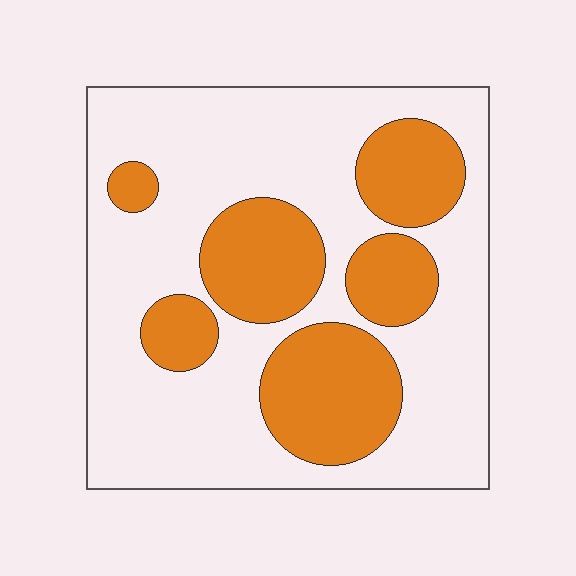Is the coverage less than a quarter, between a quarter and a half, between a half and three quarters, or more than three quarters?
Between a quarter and a half.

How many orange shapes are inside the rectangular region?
6.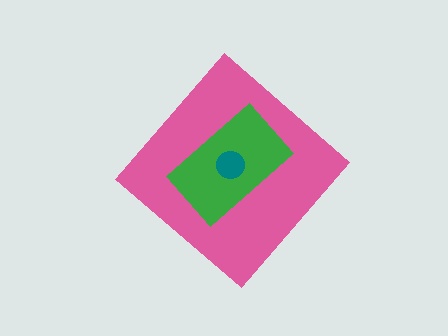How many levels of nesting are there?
3.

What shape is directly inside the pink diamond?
The green rectangle.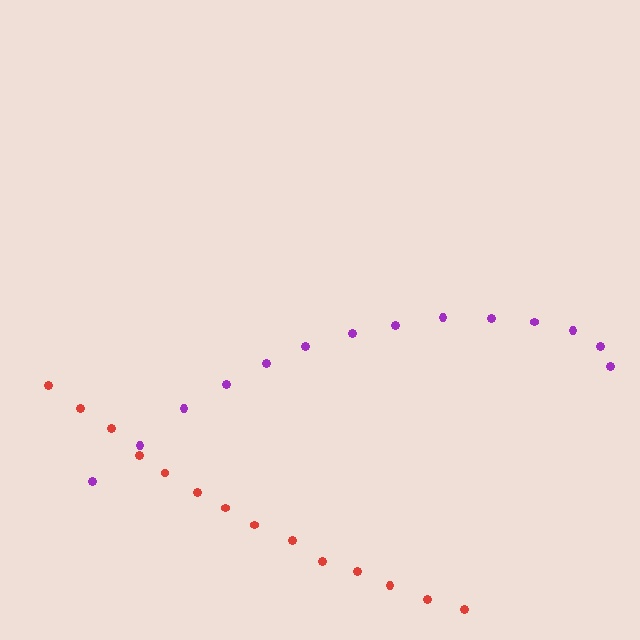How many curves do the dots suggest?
There are 2 distinct paths.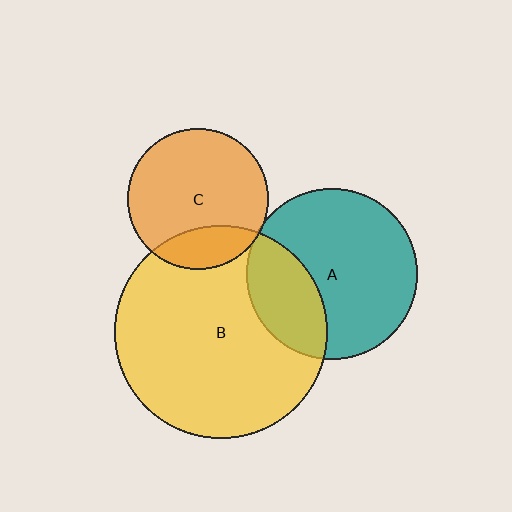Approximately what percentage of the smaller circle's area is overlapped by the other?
Approximately 5%.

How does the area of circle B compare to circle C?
Approximately 2.3 times.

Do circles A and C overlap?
Yes.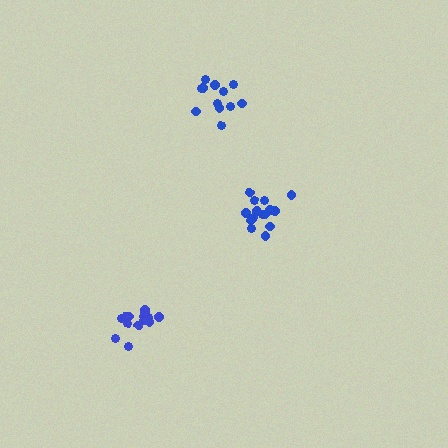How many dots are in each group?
Group 1: 15 dots, Group 2: 12 dots, Group 3: 15 dots (42 total).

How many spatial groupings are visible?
There are 3 spatial groupings.